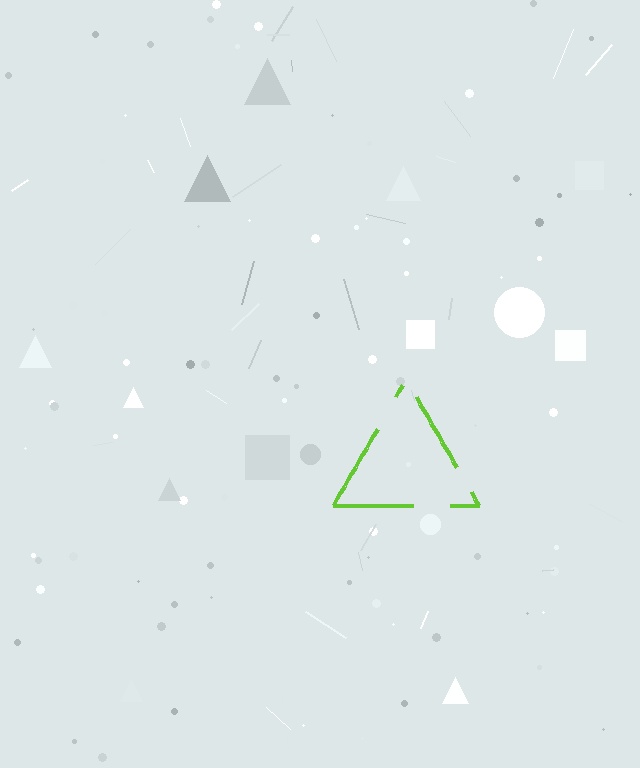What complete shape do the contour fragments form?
The contour fragments form a triangle.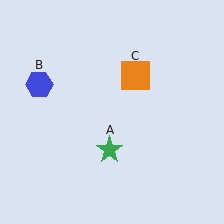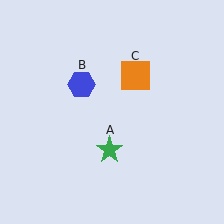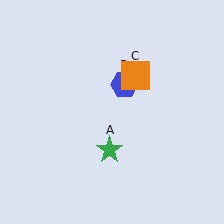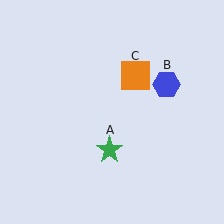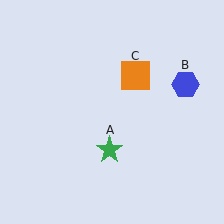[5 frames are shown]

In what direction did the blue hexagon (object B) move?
The blue hexagon (object B) moved right.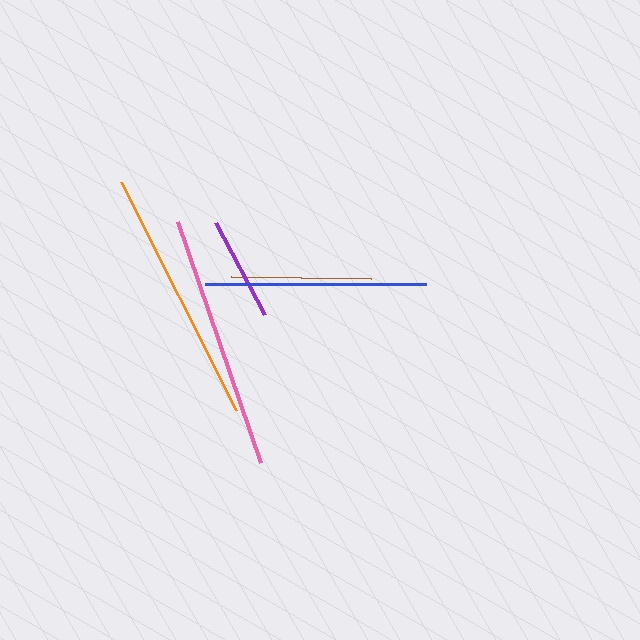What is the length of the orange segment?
The orange segment is approximately 255 pixels long.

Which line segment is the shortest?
The purple line is the shortest at approximately 104 pixels.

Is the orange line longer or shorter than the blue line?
The orange line is longer than the blue line.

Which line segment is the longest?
The orange line is the longest at approximately 255 pixels.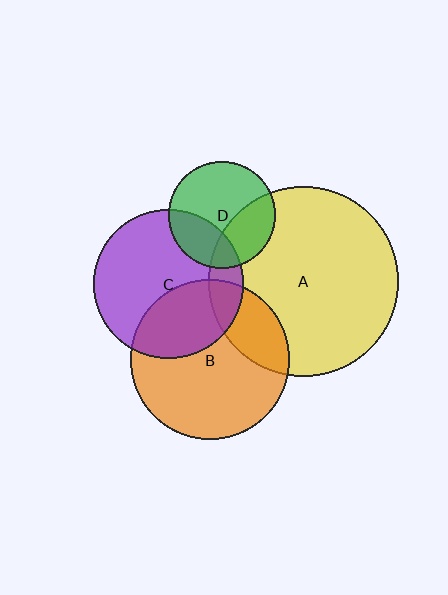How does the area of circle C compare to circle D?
Approximately 2.0 times.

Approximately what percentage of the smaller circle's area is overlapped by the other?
Approximately 30%.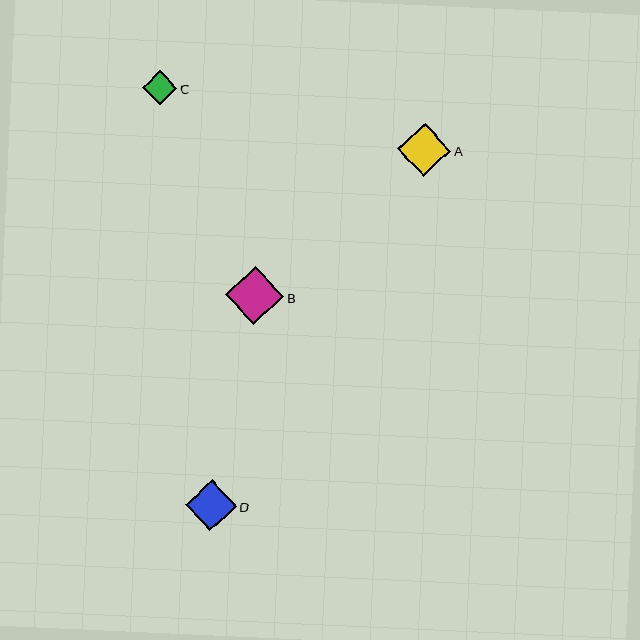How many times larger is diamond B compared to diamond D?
Diamond B is approximately 1.1 times the size of diamond D.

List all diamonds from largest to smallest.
From largest to smallest: B, A, D, C.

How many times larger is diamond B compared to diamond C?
Diamond B is approximately 1.7 times the size of diamond C.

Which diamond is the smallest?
Diamond C is the smallest with a size of approximately 35 pixels.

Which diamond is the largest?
Diamond B is the largest with a size of approximately 58 pixels.